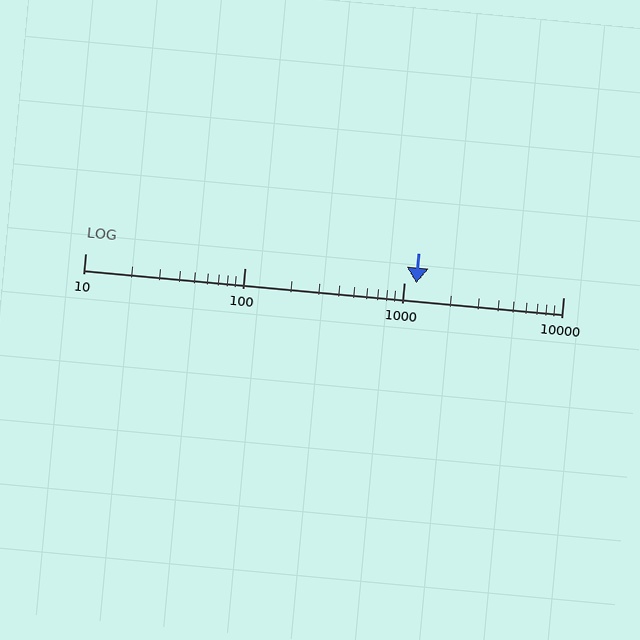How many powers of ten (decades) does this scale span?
The scale spans 3 decades, from 10 to 10000.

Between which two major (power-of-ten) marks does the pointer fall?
The pointer is between 1000 and 10000.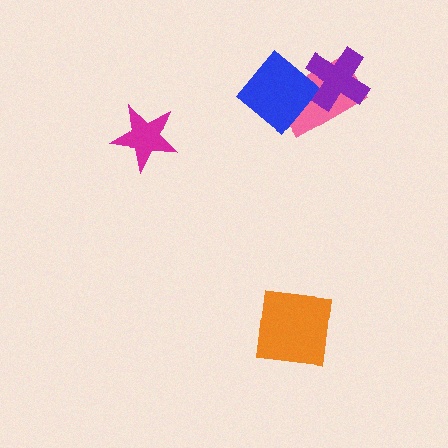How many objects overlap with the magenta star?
0 objects overlap with the magenta star.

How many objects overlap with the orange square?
0 objects overlap with the orange square.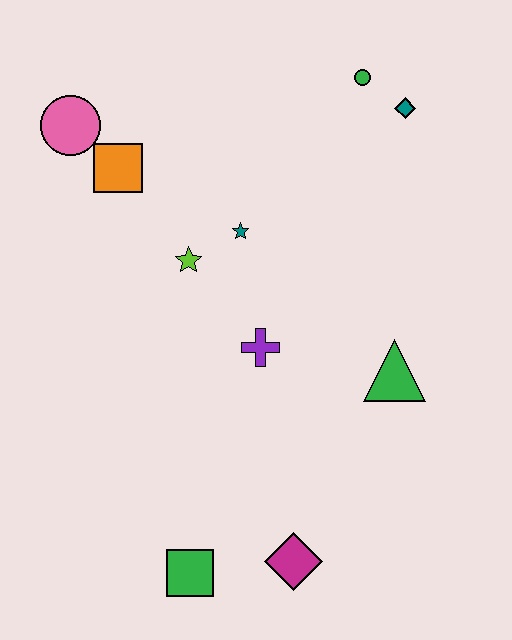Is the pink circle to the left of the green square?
Yes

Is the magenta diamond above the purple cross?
No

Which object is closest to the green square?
The magenta diamond is closest to the green square.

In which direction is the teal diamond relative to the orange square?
The teal diamond is to the right of the orange square.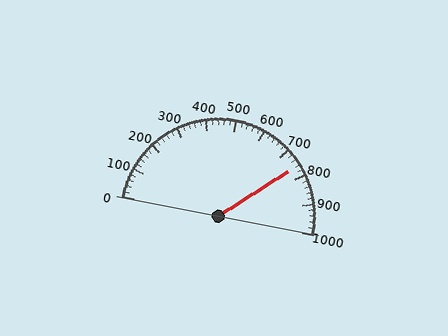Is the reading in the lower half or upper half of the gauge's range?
The reading is in the upper half of the range (0 to 1000).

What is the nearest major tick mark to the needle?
The nearest major tick mark is 800.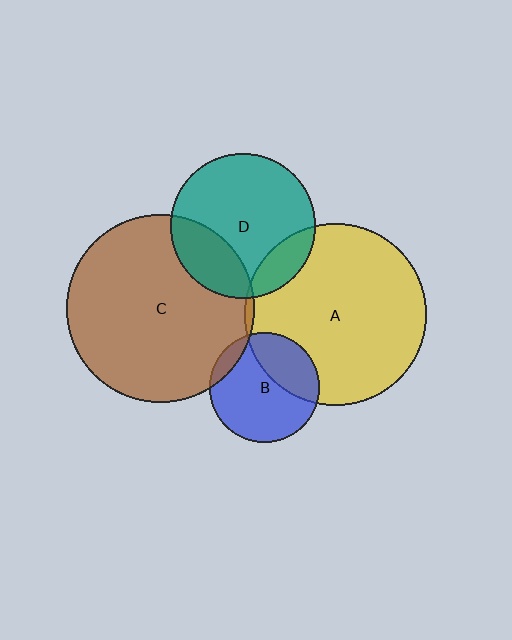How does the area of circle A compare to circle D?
Approximately 1.6 times.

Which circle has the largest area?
Circle C (brown).